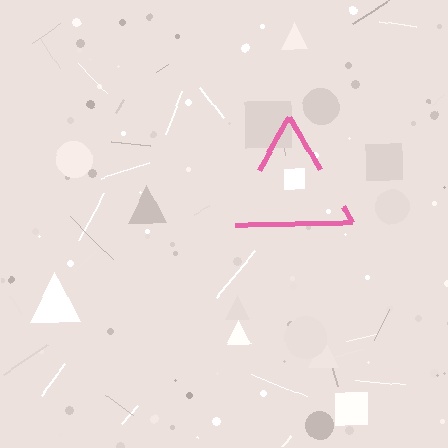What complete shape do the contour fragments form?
The contour fragments form a triangle.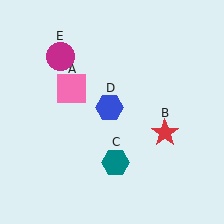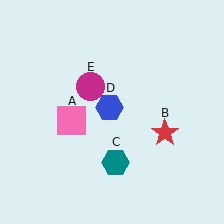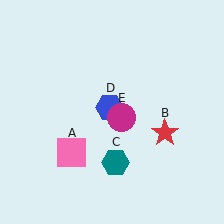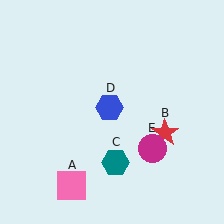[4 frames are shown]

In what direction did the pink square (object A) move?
The pink square (object A) moved down.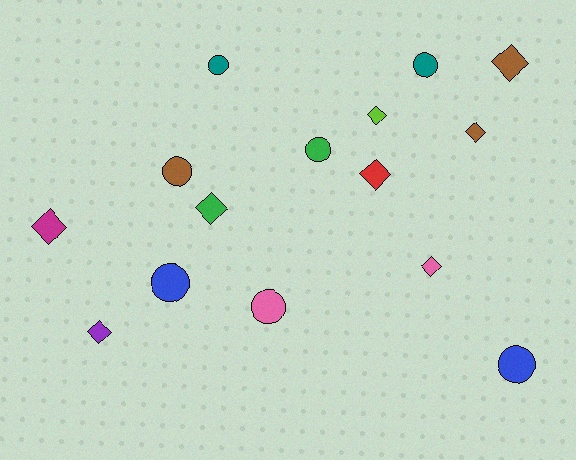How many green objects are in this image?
There are 2 green objects.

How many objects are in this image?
There are 15 objects.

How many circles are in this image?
There are 7 circles.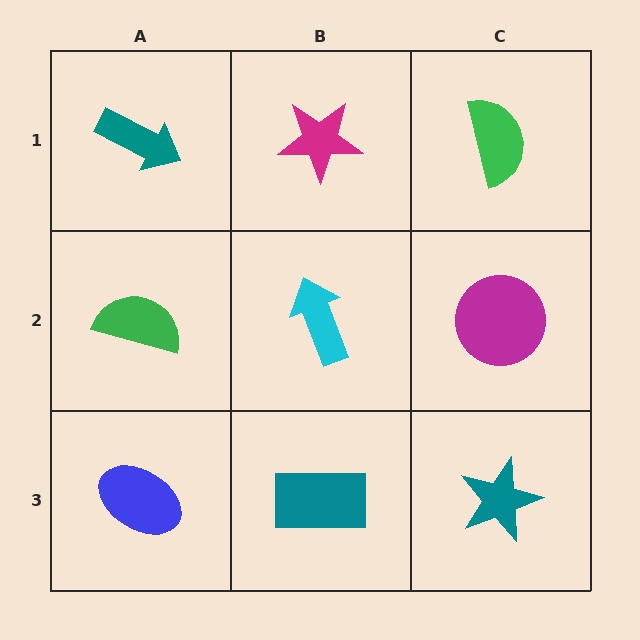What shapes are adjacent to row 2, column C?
A green semicircle (row 1, column C), a teal star (row 3, column C), a cyan arrow (row 2, column B).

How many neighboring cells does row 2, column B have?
4.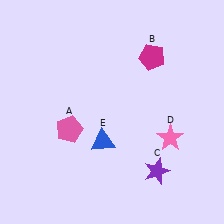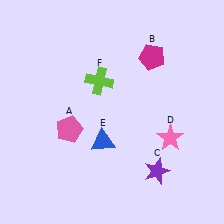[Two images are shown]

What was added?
A lime cross (F) was added in Image 2.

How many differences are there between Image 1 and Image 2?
There is 1 difference between the two images.